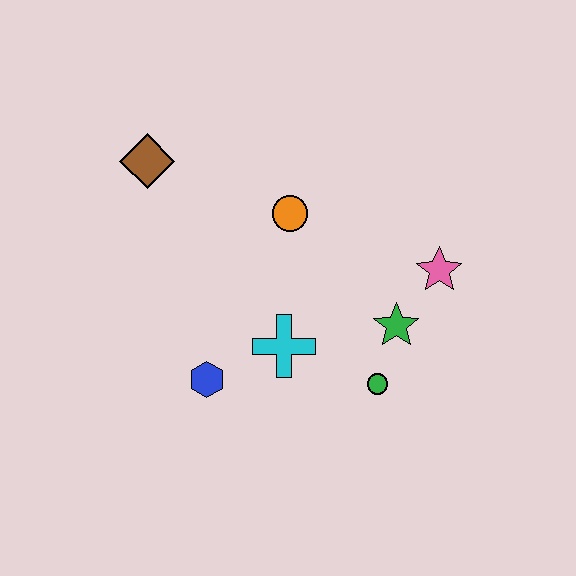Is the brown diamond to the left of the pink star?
Yes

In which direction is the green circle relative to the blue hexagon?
The green circle is to the right of the blue hexagon.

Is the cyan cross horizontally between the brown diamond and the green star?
Yes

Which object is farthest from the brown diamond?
The green circle is farthest from the brown diamond.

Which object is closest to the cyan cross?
The blue hexagon is closest to the cyan cross.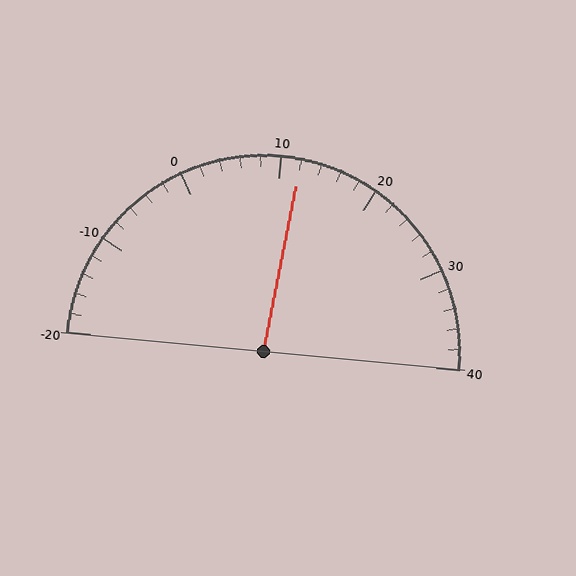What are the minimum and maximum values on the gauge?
The gauge ranges from -20 to 40.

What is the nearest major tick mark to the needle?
The nearest major tick mark is 10.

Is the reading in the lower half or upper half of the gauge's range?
The reading is in the upper half of the range (-20 to 40).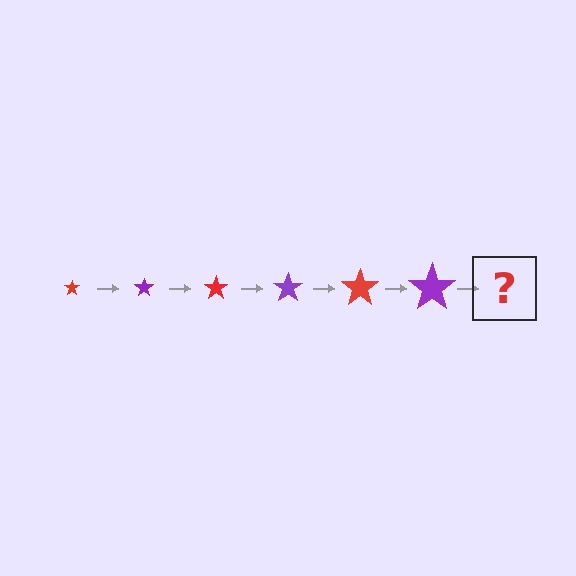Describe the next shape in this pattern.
It should be a red star, larger than the previous one.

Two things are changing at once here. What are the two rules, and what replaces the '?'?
The two rules are that the star grows larger each step and the color cycles through red and purple. The '?' should be a red star, larger than the previous one.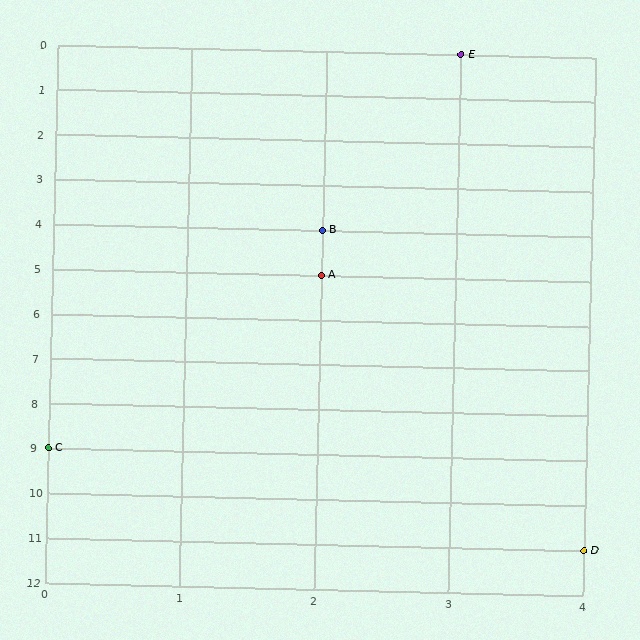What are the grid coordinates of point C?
Point C is at grid coordinates (0, 9).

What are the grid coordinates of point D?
Point D is at grid coordinates (4, 11).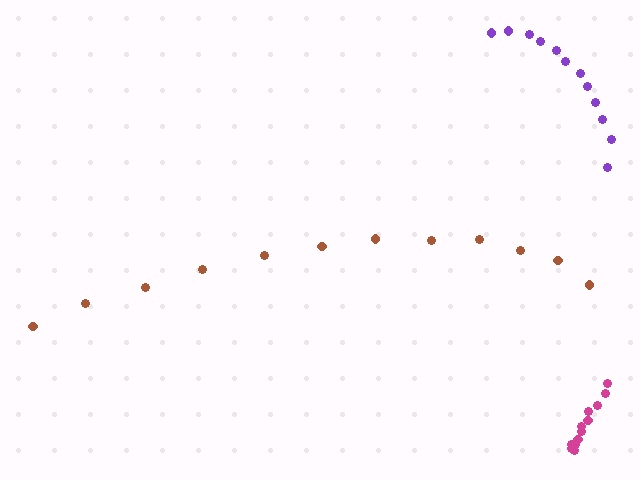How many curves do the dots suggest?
There are 3 distinct paths.